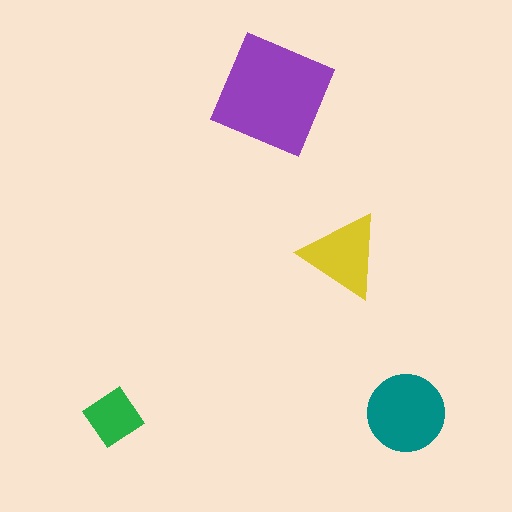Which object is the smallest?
The green diamond.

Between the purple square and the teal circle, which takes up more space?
The purple square.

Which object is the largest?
The purple square.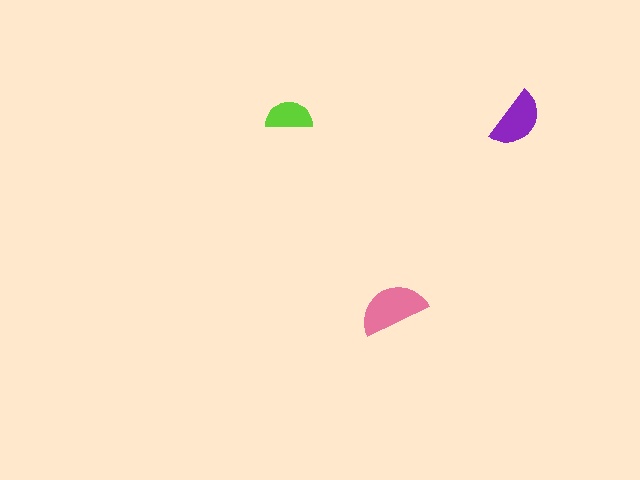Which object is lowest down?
The pink semicircle is bottommost.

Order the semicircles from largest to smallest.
the pink one, the purple one, the lime one.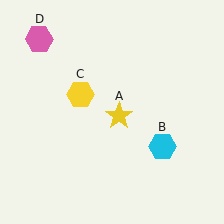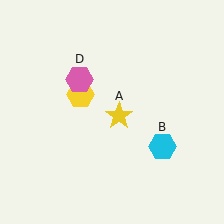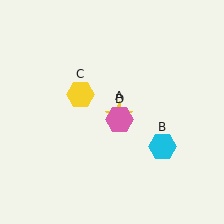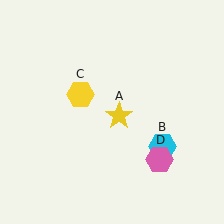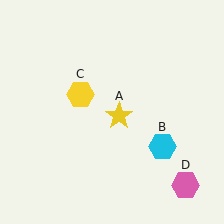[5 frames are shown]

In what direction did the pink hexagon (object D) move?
The pink hexagon (object D) moved down and to the right.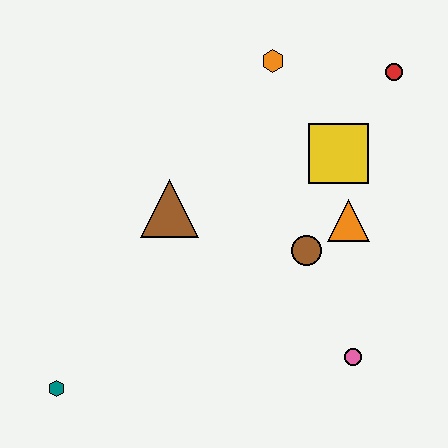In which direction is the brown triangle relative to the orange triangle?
The brown triangle is to the left of the orange triangle.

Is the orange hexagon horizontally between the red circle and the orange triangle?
No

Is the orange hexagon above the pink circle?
Yes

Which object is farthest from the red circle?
The teal hexagon is farthest from the red circle.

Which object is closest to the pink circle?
The brown circle is closest to the pink circle.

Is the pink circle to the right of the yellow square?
Yes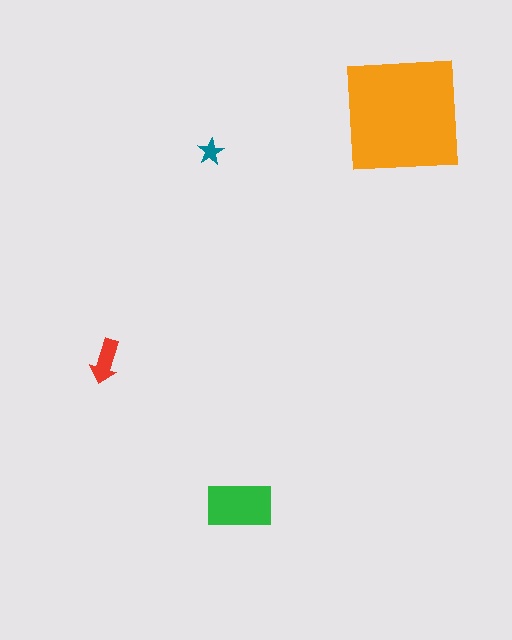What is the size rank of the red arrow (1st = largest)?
3rd.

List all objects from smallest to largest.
The teal star, the red arrow, the green rectangle, the orange square.